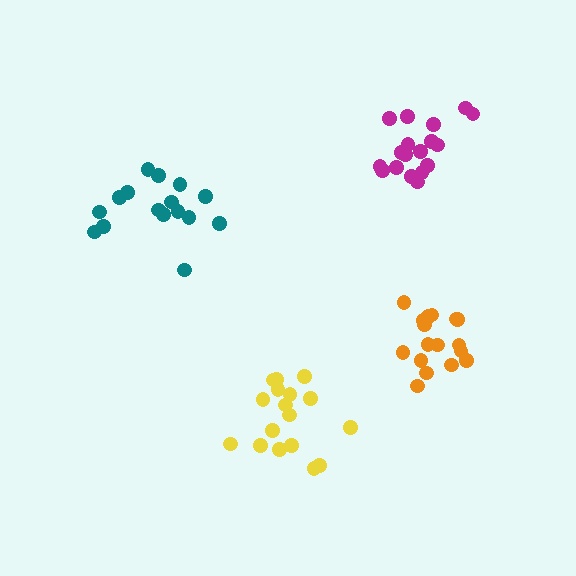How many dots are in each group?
Group 1: 16 dots, Group 2: 17 dots, Group 3: 18 dots, Group 4: 17 dots (68 total).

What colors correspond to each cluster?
The clusters are colored: teal, orange, magenta, yellow.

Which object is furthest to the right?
The magenta cluster is rightmost.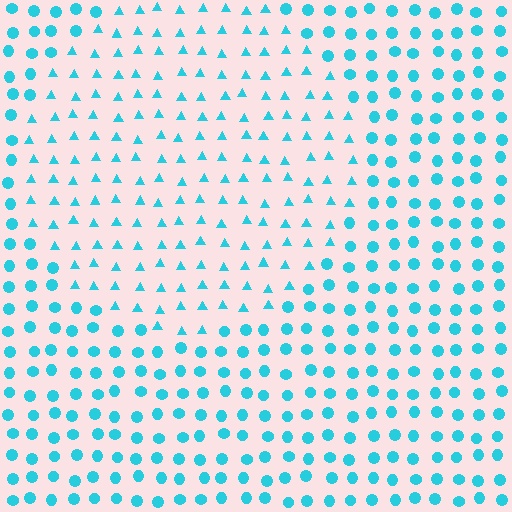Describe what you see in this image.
The image is filled with small cyan elements arranged in a uniform grid. A circle-shaped region contains triangles, while the surrounding area contains circles. The boundary is defined purely by the change in element shape.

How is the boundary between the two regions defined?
The boundary is defined by a change in element shape: triangles inside vs. circles outside. All elements share the same color and spacing.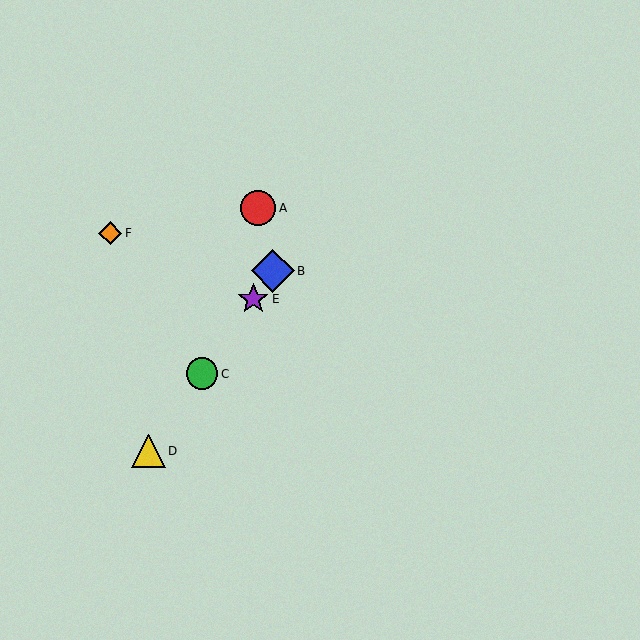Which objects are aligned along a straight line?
Objects B, C, D, E are aligned along a straight line.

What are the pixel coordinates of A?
Object A is at (258, 208).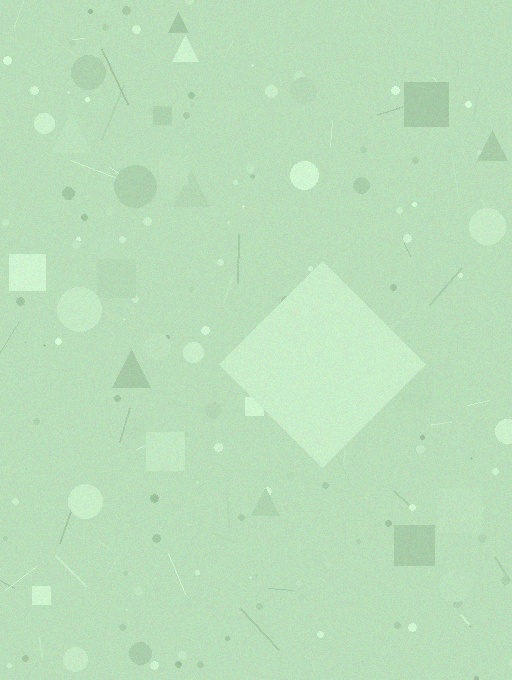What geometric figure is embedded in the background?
A diamond is embedded in the background.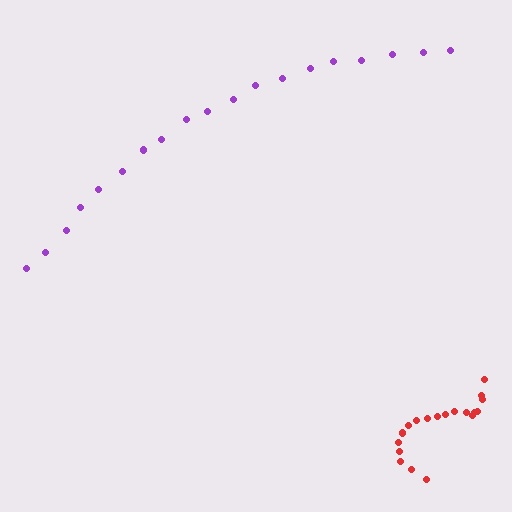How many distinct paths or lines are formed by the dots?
There are 2 distinct paths.